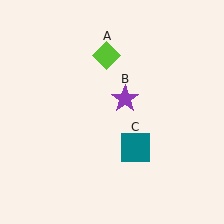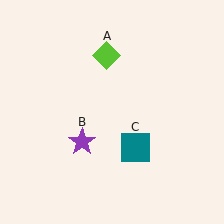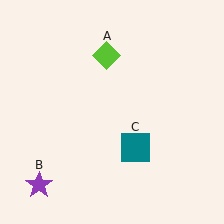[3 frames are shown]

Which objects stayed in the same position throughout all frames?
Lime diamond (object A) and teal square (object C) remained stationary.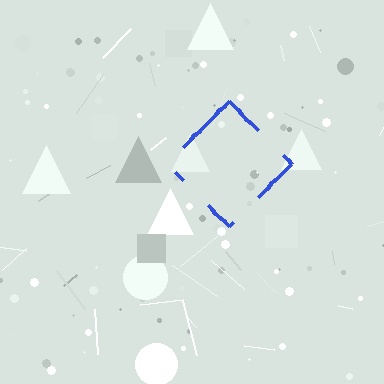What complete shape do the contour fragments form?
The contour fragments form a diamond.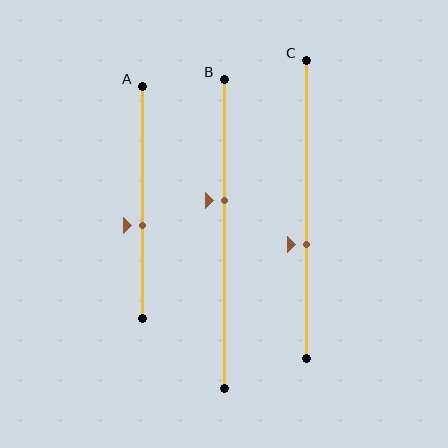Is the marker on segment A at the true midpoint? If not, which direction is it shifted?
No, the marker on segment A is shifted downward by about 10% of the segment length.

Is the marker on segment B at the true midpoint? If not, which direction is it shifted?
No, the marker on segment B is shifted upward by about 11% of the segment length.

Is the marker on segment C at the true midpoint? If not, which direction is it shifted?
No, the marker on segment C is shifted downward by about 12% of the segment length.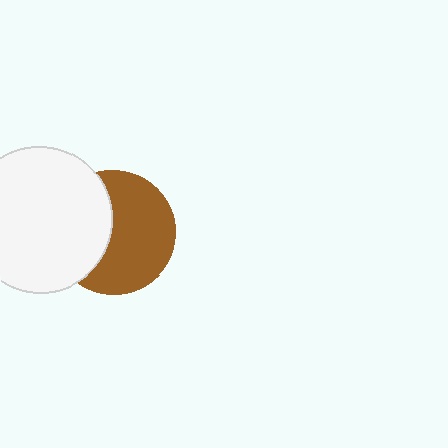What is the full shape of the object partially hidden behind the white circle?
The partially hidden object is a brown circle.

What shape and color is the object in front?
The object in front is a white circle.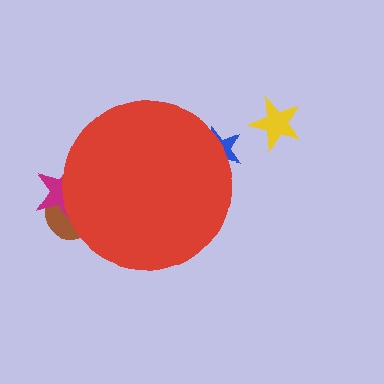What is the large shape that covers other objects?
A red circle.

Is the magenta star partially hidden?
Yes, the magenta star is partially hidden behind the red circle.